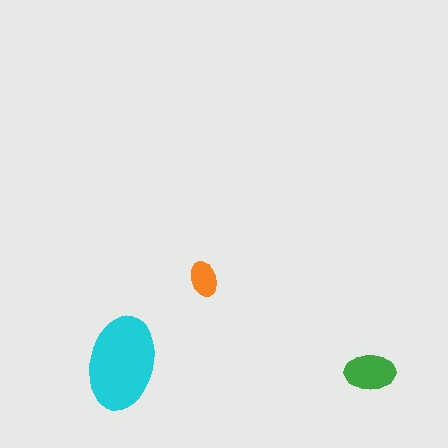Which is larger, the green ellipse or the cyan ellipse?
The cyan one.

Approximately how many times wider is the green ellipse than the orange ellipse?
About 1.5 times wider.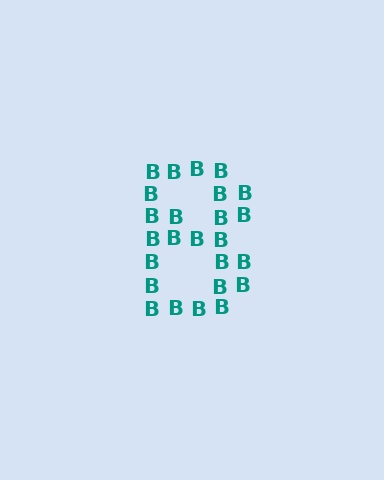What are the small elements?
The small elements are letter B's.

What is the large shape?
The large shape is the digit 8.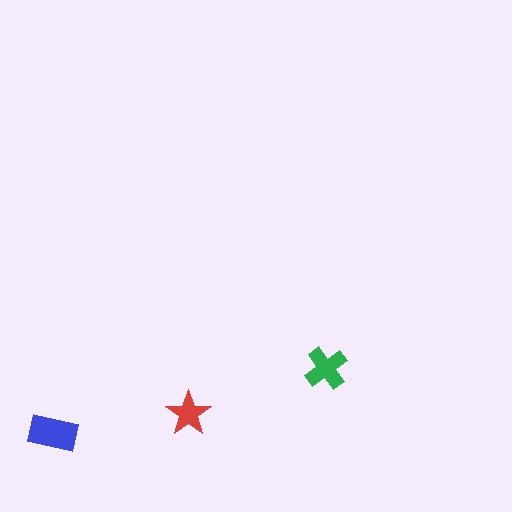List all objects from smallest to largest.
The red star, the green cross, the blue rectangle.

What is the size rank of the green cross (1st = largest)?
2nd.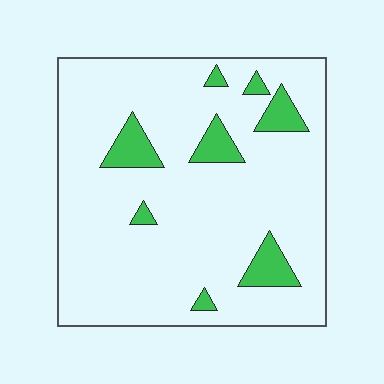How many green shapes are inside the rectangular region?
8.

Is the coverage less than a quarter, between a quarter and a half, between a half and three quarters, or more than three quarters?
Less than a quarter.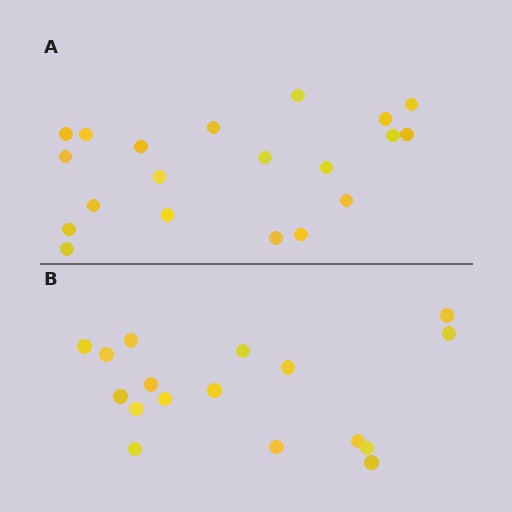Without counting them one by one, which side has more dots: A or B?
Region A (the top region) has more dots.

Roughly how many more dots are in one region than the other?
Region A has just a few more — roughly 2 or 3 more dots than region B.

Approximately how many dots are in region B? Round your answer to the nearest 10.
About 20 dots. (The exact count is 17, which rounds to 20.)